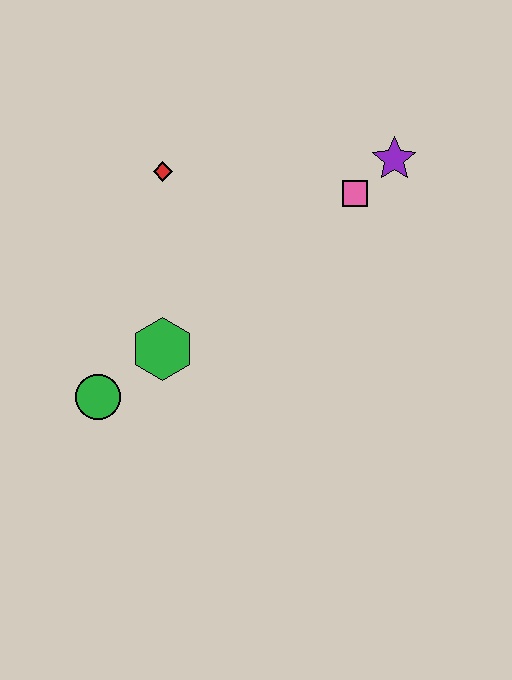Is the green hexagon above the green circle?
Yes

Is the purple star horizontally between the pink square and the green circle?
No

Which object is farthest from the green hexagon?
The purple star is farthest from the green hexagon.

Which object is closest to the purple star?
The pink square is closest to the purple star.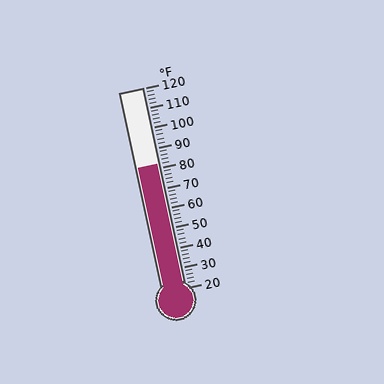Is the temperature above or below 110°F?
The temperature is below 110°F.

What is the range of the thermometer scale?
The thermometer scale ranges from 20°F to 120°F.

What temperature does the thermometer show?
The thermometer shows approximately 82°F.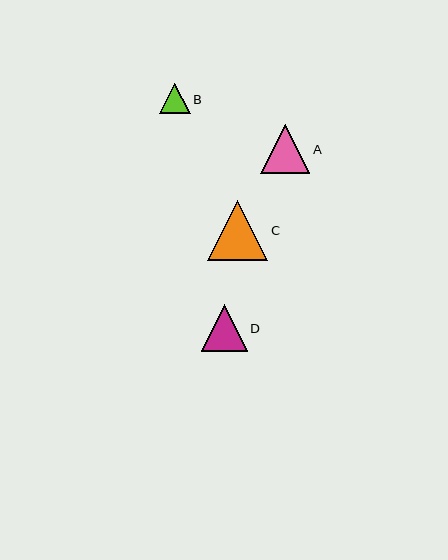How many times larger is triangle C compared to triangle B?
Triangle C is approximately 1.9 times the size of triangle B.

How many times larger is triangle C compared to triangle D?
Triangle C is approximately 1.3 times the size of triangle D.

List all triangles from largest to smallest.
From largest to smallest: C, A, D, B.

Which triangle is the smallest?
Triangle B is the smallest with a size of approximately 31 pixels.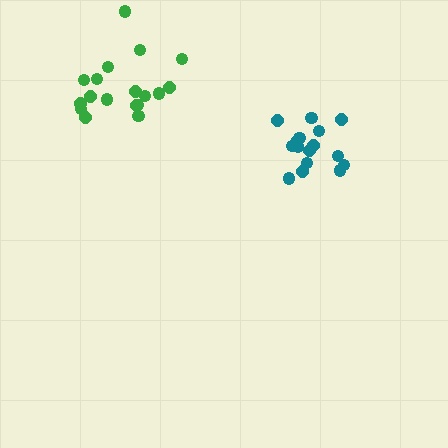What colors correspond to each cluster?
The clusters are colored: green, teal.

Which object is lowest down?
The teal cluster is bottommost.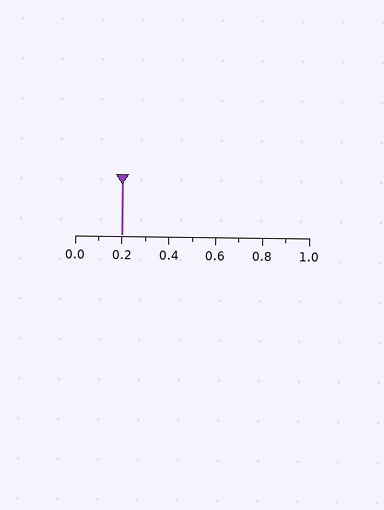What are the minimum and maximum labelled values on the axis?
The axis runs from 0.0 to 1.0.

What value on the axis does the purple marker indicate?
The marker indicates approximately 0.2.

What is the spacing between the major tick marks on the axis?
The major ticks are spaced 0.2 apart.